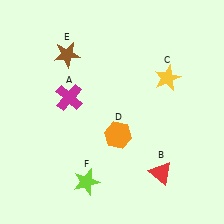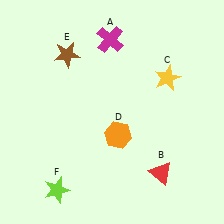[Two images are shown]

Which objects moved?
The objects that moved are: the magenta cross (A), the lime star (F).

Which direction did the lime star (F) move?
The lime star (F) moved left.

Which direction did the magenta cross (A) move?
The magenta cross (A) moved up.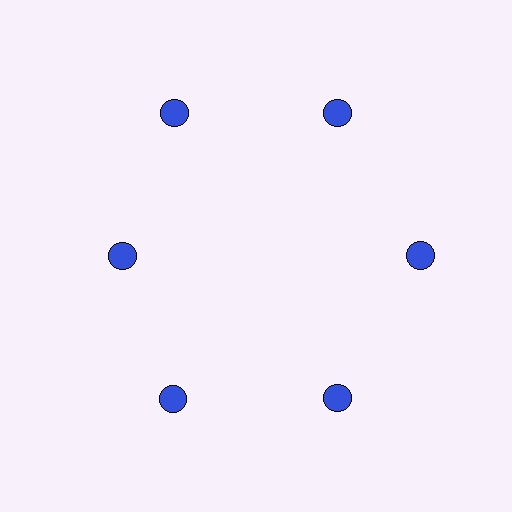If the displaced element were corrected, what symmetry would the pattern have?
It would have 6-fold rotational symmetry — the pattern would map onto itself every 60 degrees.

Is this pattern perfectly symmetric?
No. The 6 blue circles are arranged in a ring, but one element near the 9 o'clock position is pulled inward toward the center, breaking the 6-fold rotational symmetry.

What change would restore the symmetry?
The symmetry would be restored by moving it outward, back onto the ring so that all 6 circles sit at equal angles and equal distance from the center.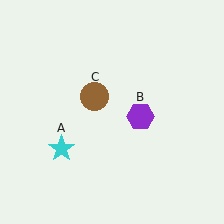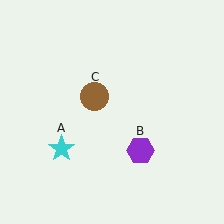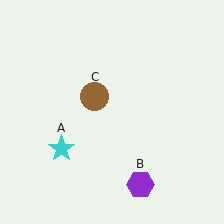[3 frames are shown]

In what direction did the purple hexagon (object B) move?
The purple hexagon (object B) moved down.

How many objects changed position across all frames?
1 object changed position: purple hexagon (object B).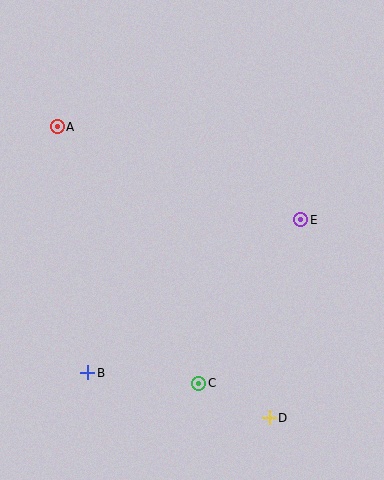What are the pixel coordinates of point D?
Point D is at (269, 418).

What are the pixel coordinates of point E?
Point E is at (301, 220).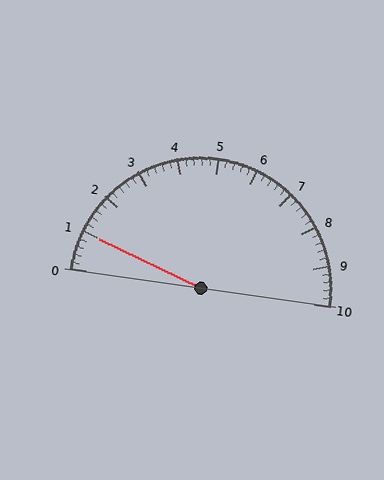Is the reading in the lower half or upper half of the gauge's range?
The reading is in the lower half of the range (0 to 10).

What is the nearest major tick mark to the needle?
The nearest major tick mark is 1.